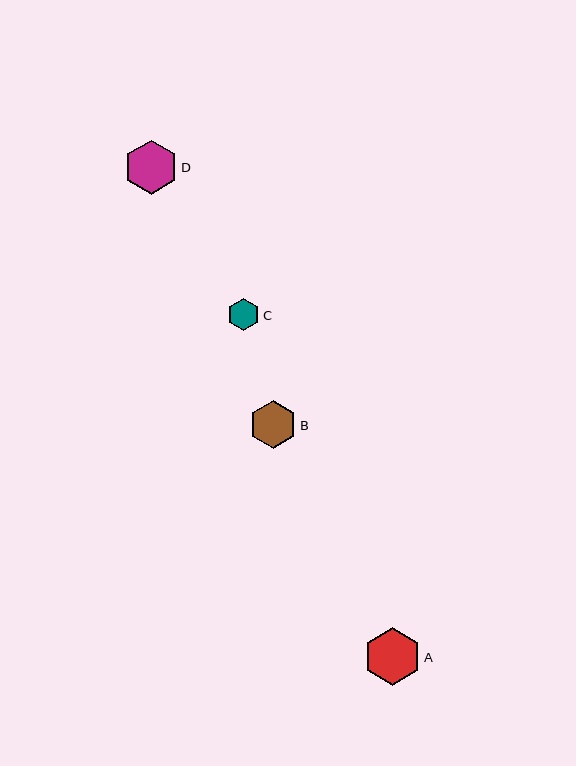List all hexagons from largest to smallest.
From largest to smallest: A, D, B, C.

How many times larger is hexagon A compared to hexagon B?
Hexagon A is approximately 1.2 times the size of hexagon B.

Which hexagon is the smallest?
Hexagon C is the smallest with a size of approximately 32 pixels.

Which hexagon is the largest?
Hexagon A is the largest with a size of approximately 57 pixels.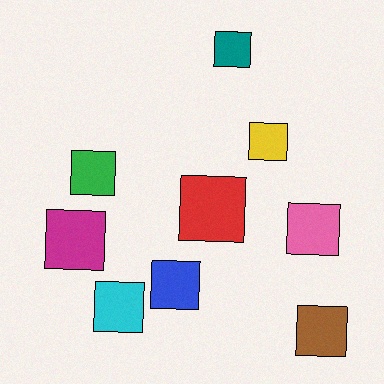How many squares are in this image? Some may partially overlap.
There are 9 squares.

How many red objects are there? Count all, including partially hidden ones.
There is 1 red object.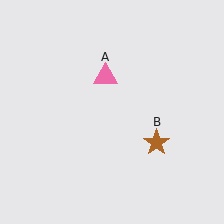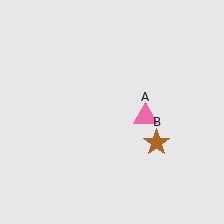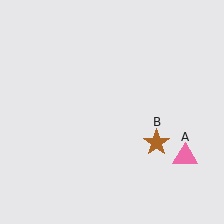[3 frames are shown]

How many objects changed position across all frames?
1 object changed position: pink triangle (object A).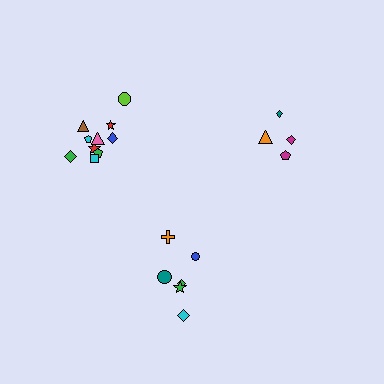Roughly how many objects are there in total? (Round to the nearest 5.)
Roughly 20 objects in total.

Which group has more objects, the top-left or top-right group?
The top-left group.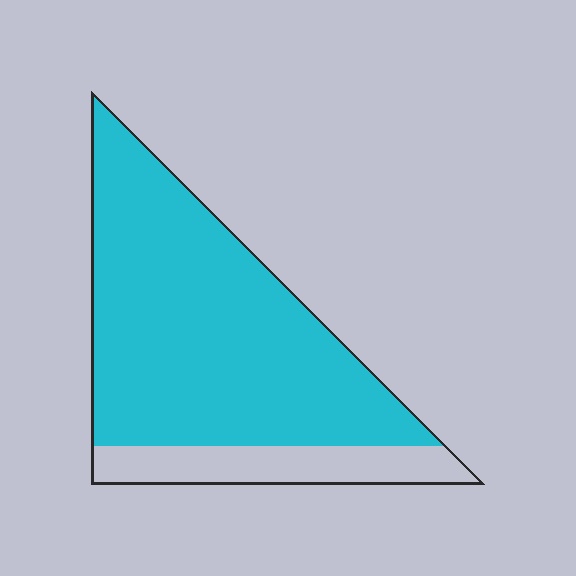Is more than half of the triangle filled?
Yes.